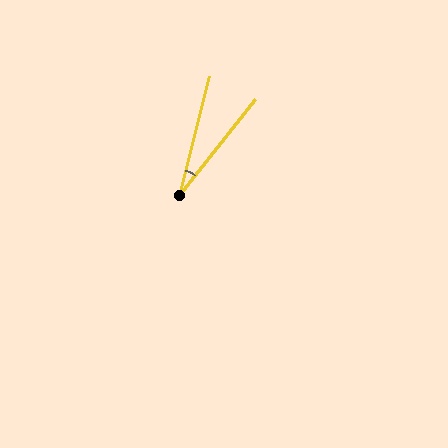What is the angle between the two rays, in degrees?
Approximately 24 degrees.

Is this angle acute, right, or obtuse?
It is acute.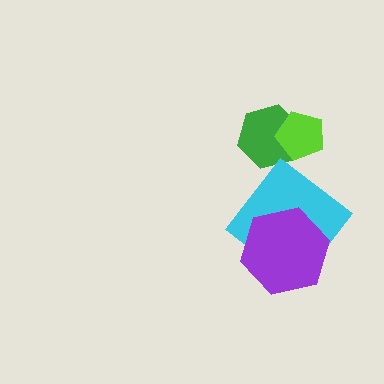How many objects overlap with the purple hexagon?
1 object overlaps with the purple hexagon.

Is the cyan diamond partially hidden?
Yes, it is partially covered by another shape.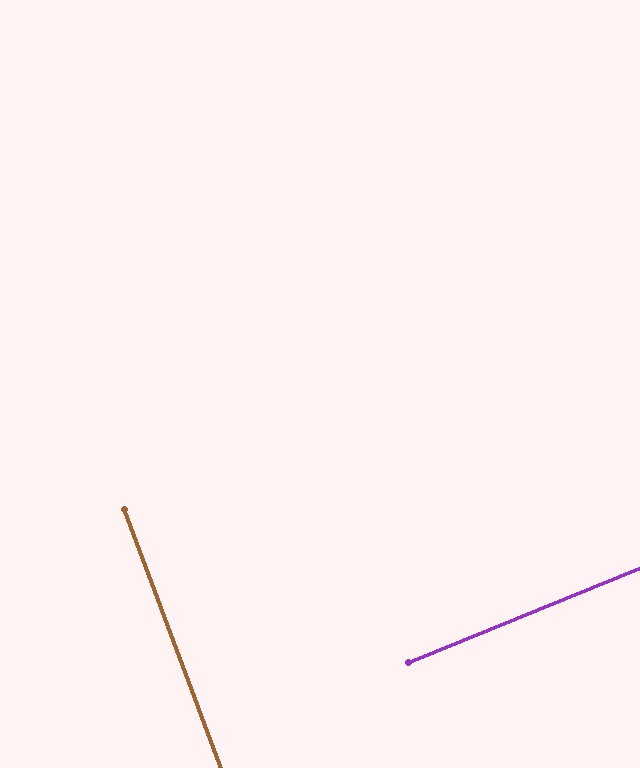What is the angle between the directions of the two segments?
Approximately 88 degrees.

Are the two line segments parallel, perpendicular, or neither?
Perpendicular — they meet at approximately 88°.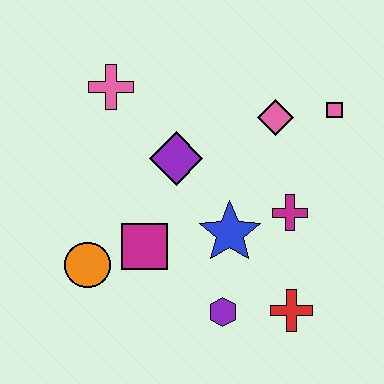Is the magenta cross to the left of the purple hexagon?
No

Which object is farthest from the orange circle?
The pink square is farthest from the orange circle.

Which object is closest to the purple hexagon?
The red cross is closest to the purple hexagon.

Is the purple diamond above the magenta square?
Yes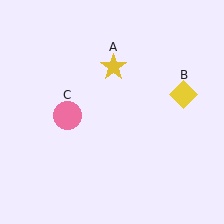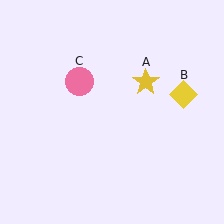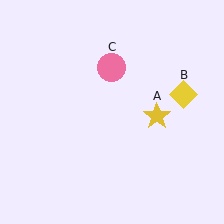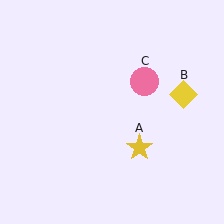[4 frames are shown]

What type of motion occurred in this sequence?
The yellow star (object A), pink circle (object C) rotated clockwise around the center of the scene.